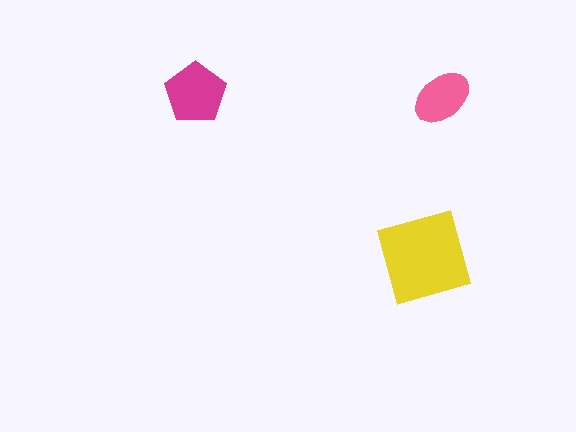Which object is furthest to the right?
The pink ellipse is rightmost.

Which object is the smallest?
The pink ellipse.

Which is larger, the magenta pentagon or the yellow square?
The yellow square.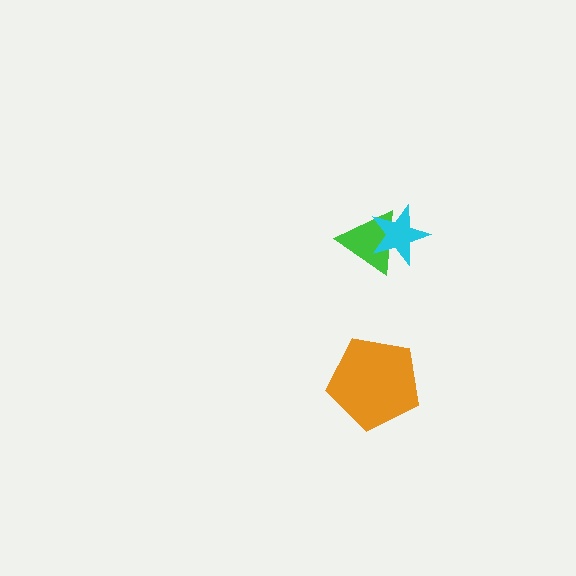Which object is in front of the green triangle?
The cyan star is in front of the green triangle.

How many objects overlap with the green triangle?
1 object overlaps with the green triangle.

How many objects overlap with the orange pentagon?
0 objects overlap with the orange pentagon.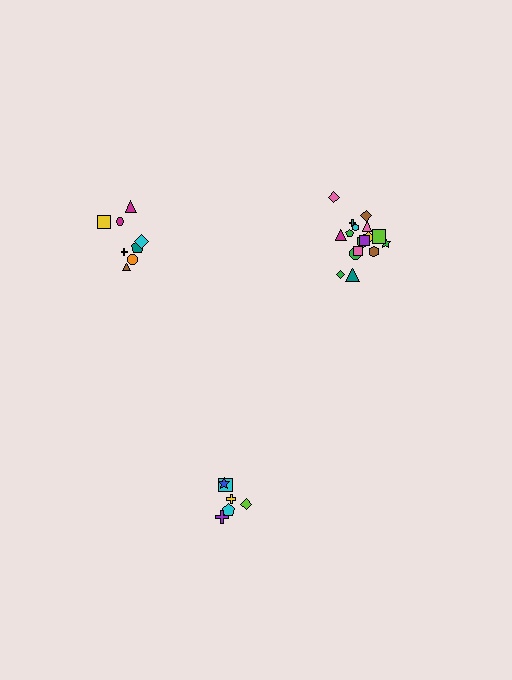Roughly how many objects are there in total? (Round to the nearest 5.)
Roughly 30 objects in total.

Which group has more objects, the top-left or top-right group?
The top-right group.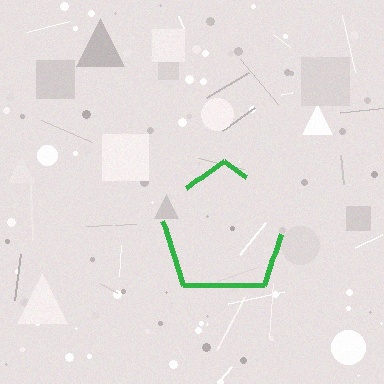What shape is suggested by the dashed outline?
The dashed outline suggests a pentagon.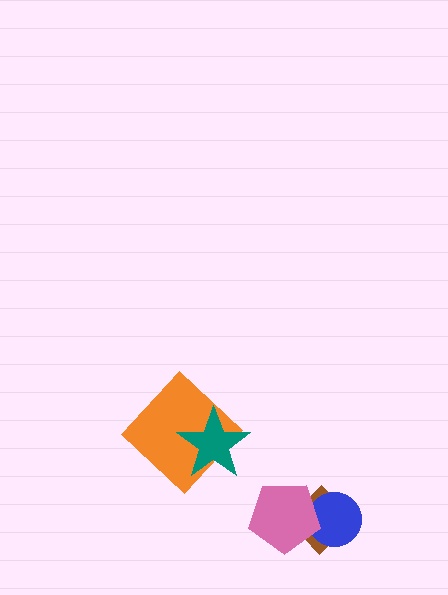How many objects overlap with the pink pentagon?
2 objects overlap with the pink pentagon.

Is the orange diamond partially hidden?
Yes, it is partially covered by another shape.